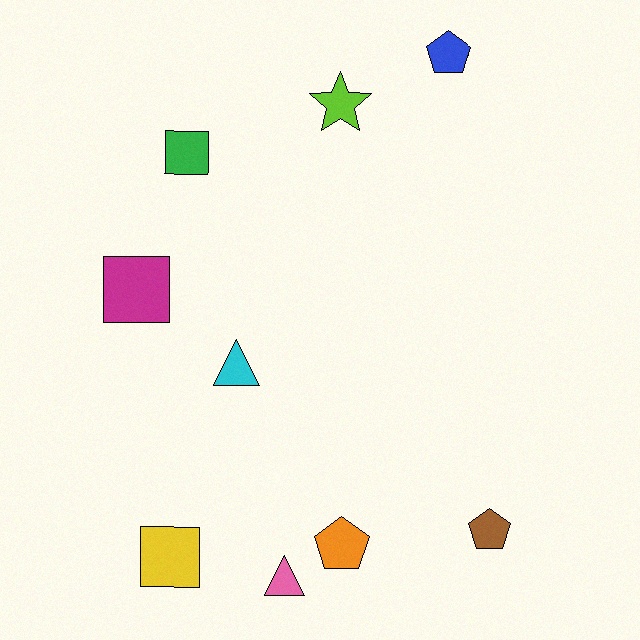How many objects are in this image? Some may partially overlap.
There are 9 objects.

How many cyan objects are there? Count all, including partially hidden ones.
There is 1 cyan object.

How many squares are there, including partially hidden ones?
There are 3 squares.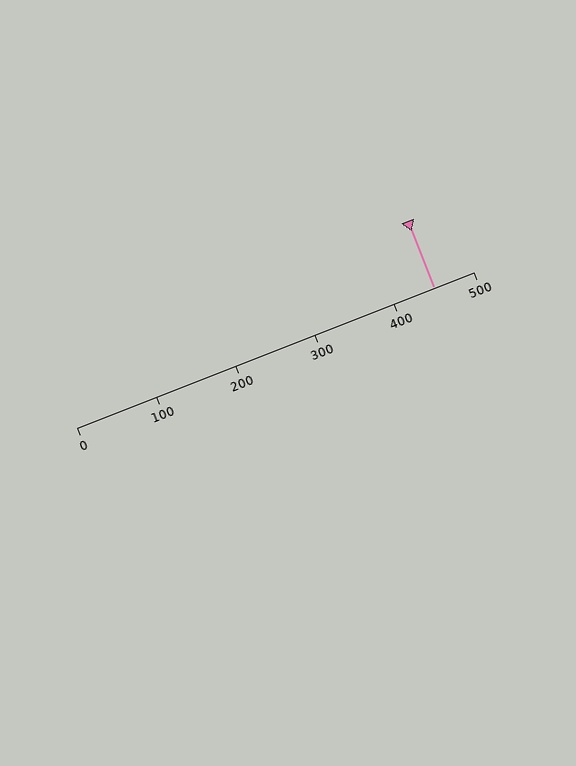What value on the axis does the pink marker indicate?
The marker indicates approximately 450.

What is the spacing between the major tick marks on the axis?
The major ticks are spaced 100 apart.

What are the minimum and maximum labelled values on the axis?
The axis runs from 0 to 500.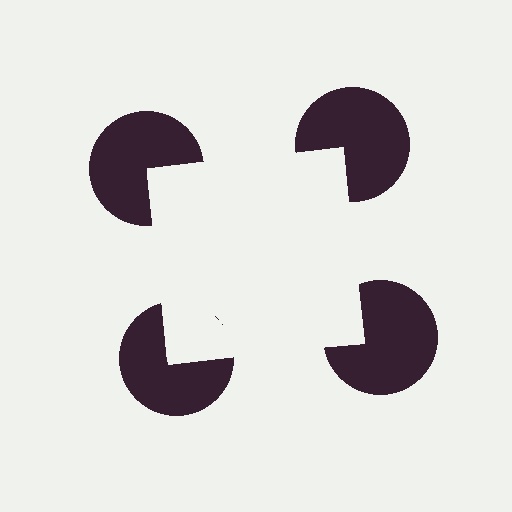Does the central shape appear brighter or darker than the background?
It typically appears slightly brighter than the background, even though no actual brightness change is drawn.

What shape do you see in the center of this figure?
An illusory square — its edges are inferred from the aligned wedge cuts in the pac-man discs, not physically drawn.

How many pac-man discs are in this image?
There are 4 — one at each vertex of the illusory square.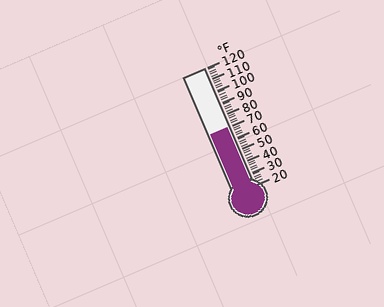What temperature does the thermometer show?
The thermometer shows approximately 70°F.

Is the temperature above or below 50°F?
The temperature is above 50°F.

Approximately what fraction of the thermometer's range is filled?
The thermometer is filled to approximately 50% of its range.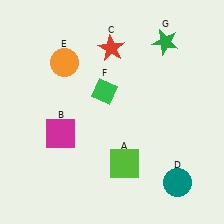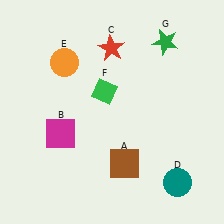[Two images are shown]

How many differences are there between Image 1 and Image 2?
There is 1 difference between the two images.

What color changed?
The square (A) changed from lime in Image 1 to brown in Image 2.